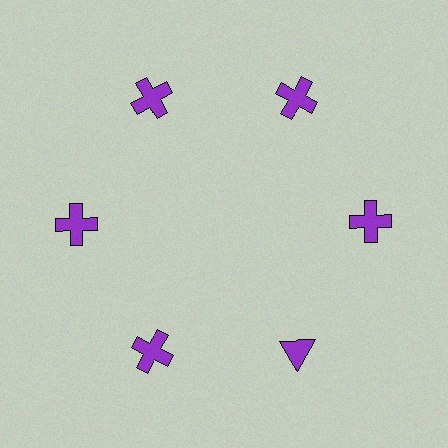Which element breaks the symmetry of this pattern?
The purple triangle at roughly the 5 o'clock position breaks the symmetry. All other shapes are purple crosses.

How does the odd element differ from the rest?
It has a different shape: triangle instead of cross.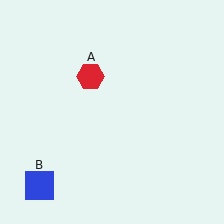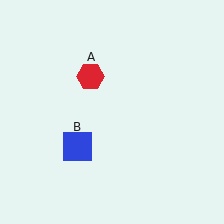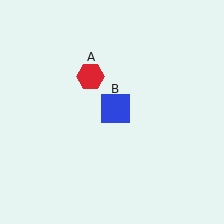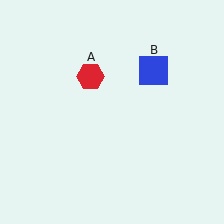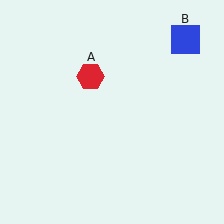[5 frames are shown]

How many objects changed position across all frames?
1 object changed position: blue square (object B).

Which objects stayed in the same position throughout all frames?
Red hexagon (object A) remained stationary.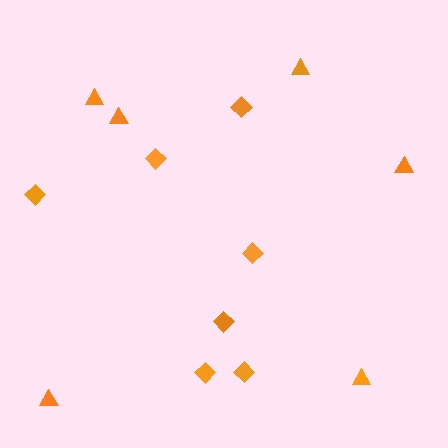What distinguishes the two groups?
There are 2 groups: one group of triangles (6) and one group of diamonds (7).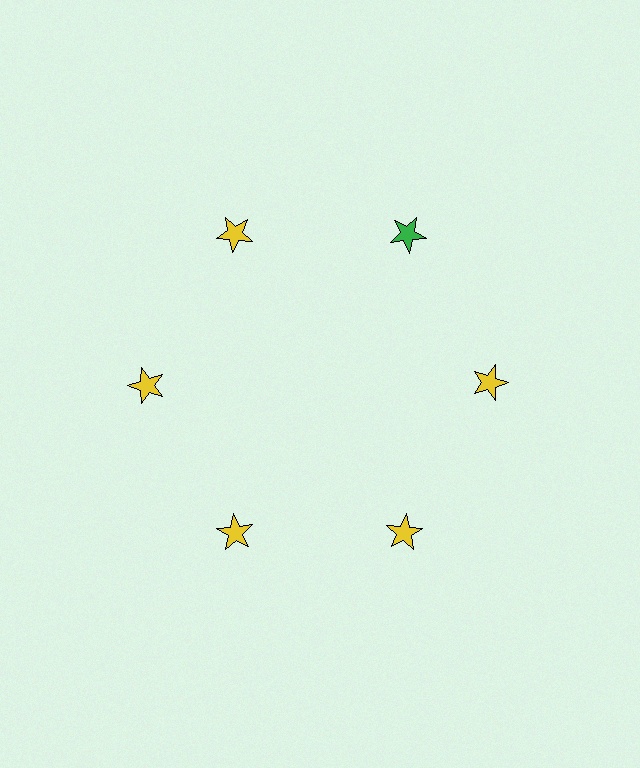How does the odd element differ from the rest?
It has a different color: green instead of yellow.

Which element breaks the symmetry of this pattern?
The green star at roughly the 1 o'clock position breaks the symmetry. All other shapes are yellow stars.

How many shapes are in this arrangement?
There are 6 shapes arranged in a ring pattern.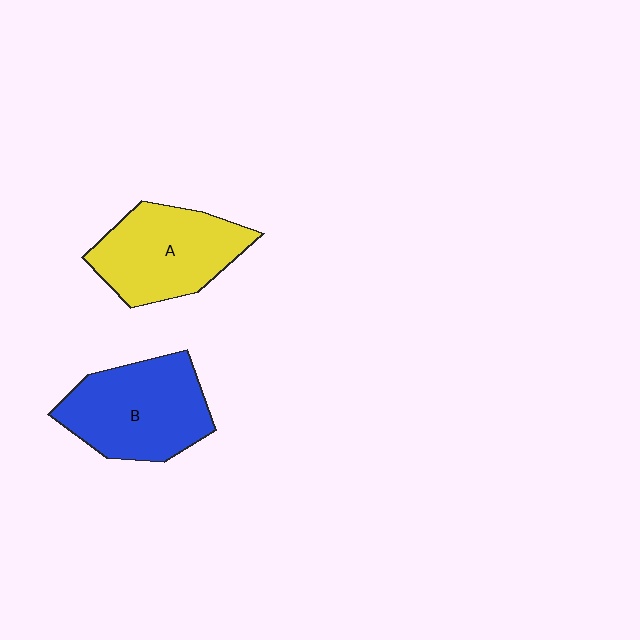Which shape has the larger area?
Shape B (blue).